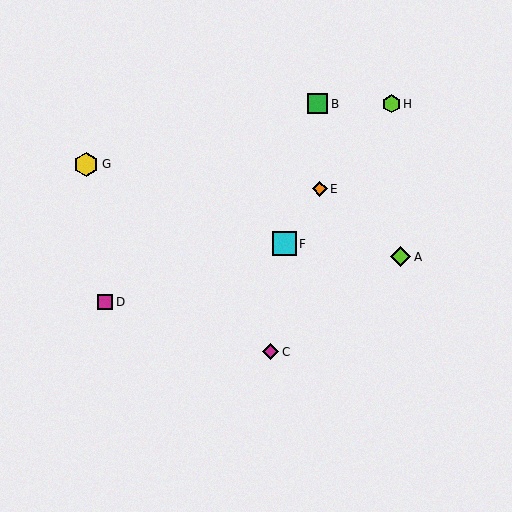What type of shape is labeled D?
Shape D is a magenta square.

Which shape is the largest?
The yellow hexagon (labeled G) is the largest.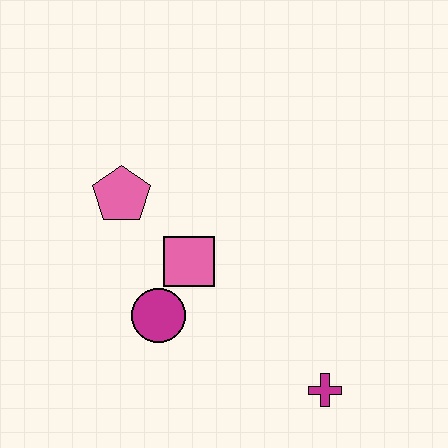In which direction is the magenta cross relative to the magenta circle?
The magenta cross is to the right of the magenta circle.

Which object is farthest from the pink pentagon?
The magenta cross is farthest from the pink pentagon.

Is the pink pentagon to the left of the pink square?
Yes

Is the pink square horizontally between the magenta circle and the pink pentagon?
No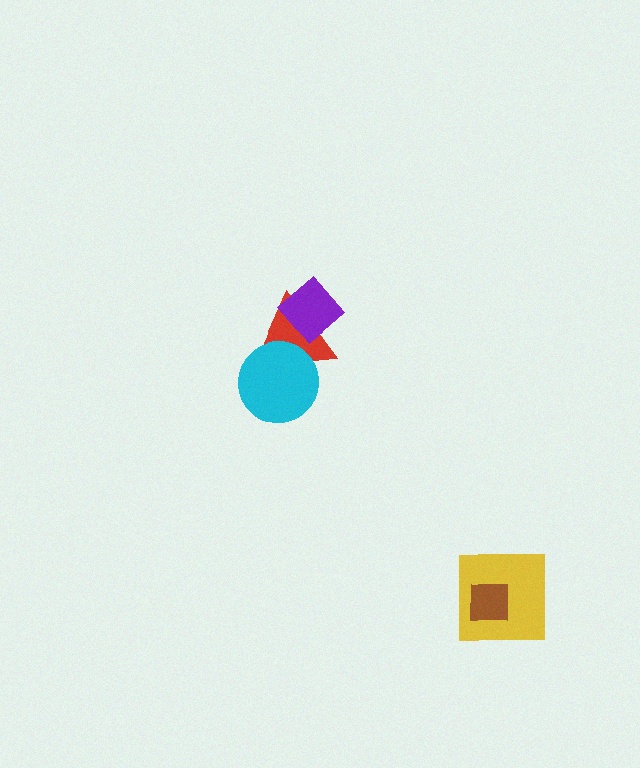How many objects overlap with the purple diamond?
1 object overlaps with the purple diamond.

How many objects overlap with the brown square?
1 object overlaps with the brown square.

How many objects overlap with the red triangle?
2 objects overlap with the red triangle.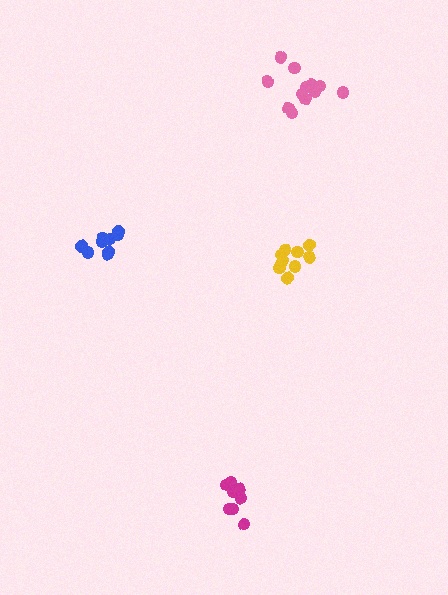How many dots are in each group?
Group 1: 9 dots, Group 2: 9 dots, Group 3: 12 dots, Group 4: 10 dots (40 total).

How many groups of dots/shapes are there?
There are 4 groups.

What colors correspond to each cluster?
The clusters are colored: magenta, blue, pink, yellow.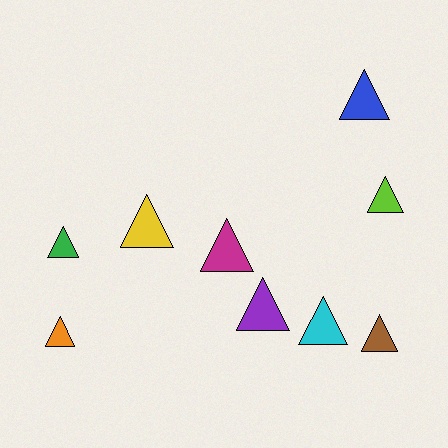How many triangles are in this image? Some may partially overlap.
There are 9 triangles.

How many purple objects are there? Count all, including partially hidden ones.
There is 1 purple object.